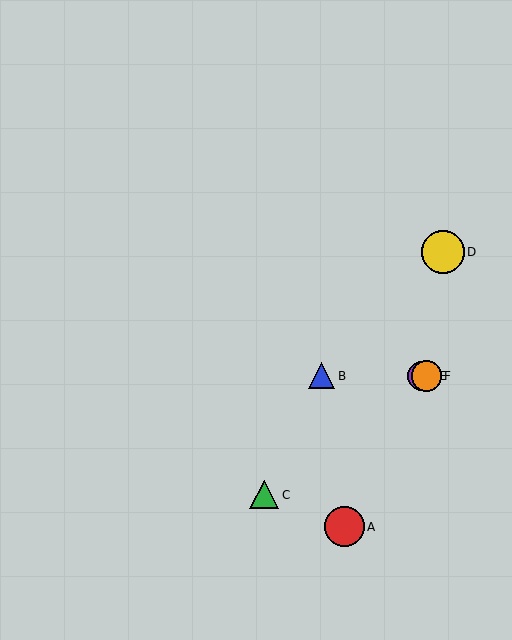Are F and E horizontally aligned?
Yes, both are at y≈376.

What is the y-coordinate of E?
Object E is at y≈376.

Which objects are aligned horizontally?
Objects B, E, F are aligned horizontally.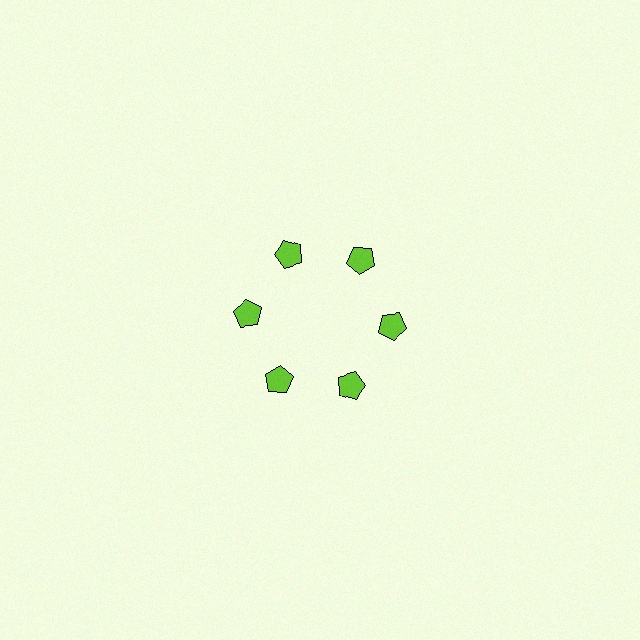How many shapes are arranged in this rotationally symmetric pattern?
There are 6 shapes, arranged in 6 groups of 1.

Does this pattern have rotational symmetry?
Yes, this pattern has 6-fold rotational symmetry. It looks the same after rotating 60 degrees around the center.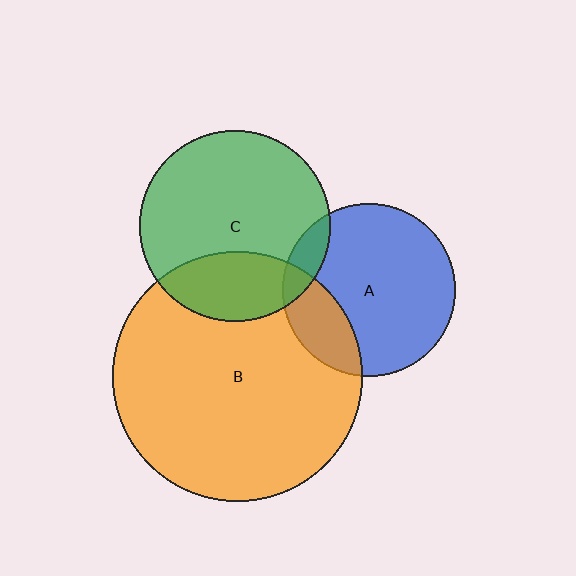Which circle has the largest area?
Circle B (orange).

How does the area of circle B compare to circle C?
Approximately 1.7 times.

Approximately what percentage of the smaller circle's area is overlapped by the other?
Approximately 25%.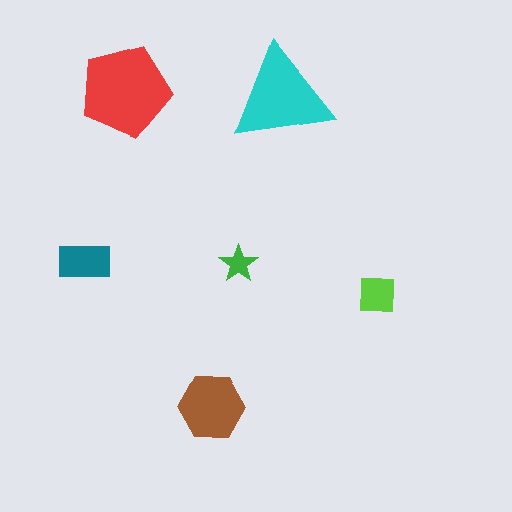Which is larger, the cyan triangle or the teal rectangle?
The cyan triangle.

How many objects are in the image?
There are 6 objects in the image.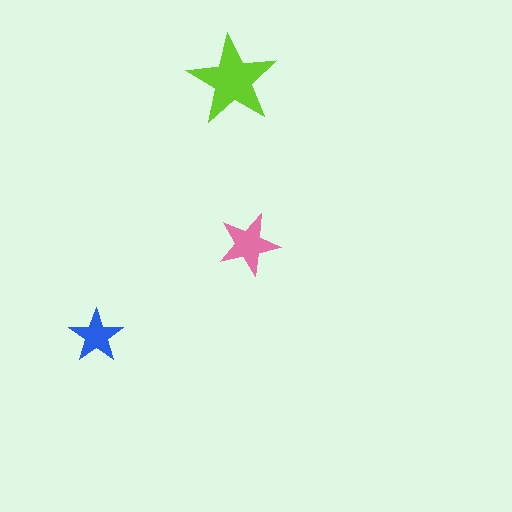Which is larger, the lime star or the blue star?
The lime one.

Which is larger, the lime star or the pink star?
The lime one.